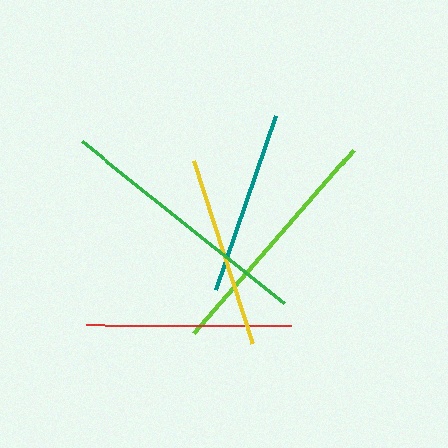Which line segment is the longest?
The green line is the longest at approximately 258 pixels.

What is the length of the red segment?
The red segment is approximately 205 pixels long.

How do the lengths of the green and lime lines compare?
The green and lime lines are approximately the same length.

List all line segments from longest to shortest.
From longest to shortest: green, lime, red, yellow, teal.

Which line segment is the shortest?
The teal line is the shortest at approximately 185 pixels.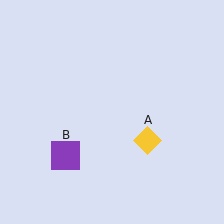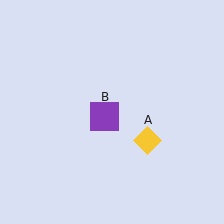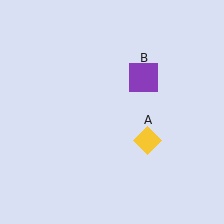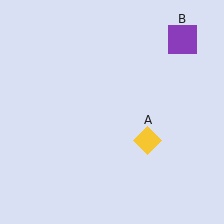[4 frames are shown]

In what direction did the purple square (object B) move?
The purple square (object B) moved up and to the right.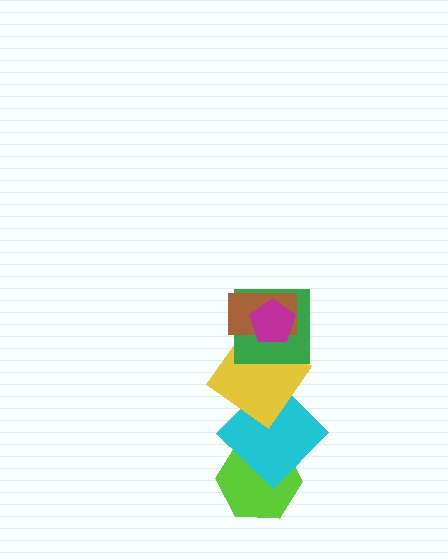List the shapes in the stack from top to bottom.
From top to bottom: the magenta pentagon, the brown rectangle, the green square, the yellow diamond, the cyan diamond, the lime hexagon.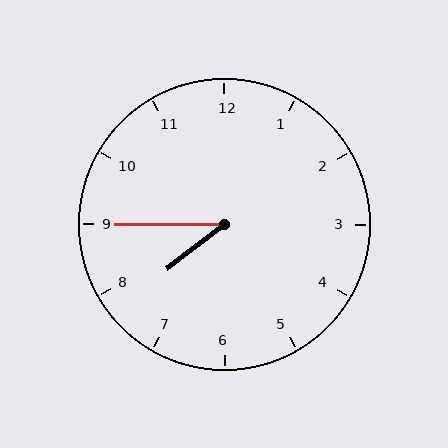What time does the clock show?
7:45.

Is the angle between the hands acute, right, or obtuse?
It is acute.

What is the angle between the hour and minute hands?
Approximately 38 degrees.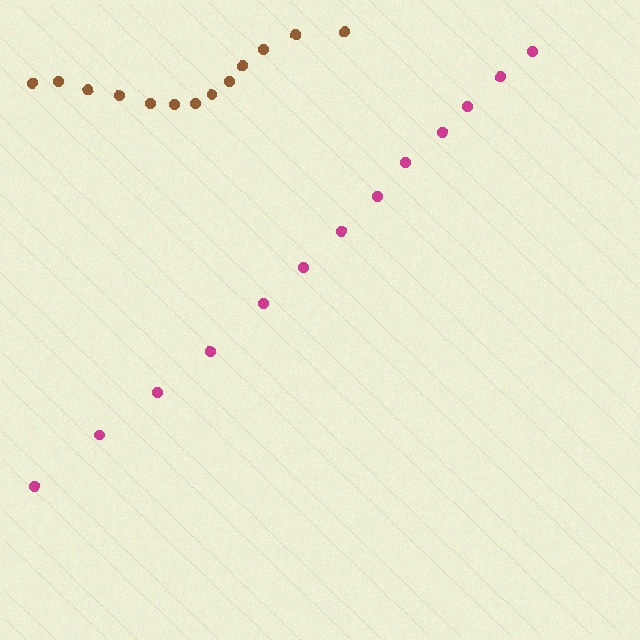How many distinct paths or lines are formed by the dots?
There are 2 distinct paths.